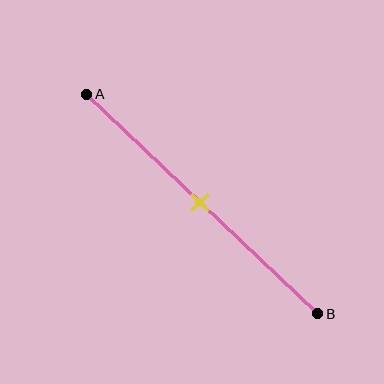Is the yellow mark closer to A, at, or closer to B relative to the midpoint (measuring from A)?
The yellow mark is approximately at the midpoint of segment AB.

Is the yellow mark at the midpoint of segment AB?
Yes, the mark is approximately at the midpoint.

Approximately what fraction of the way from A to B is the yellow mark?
The yellow mark is approximately 50% of the way from A to B.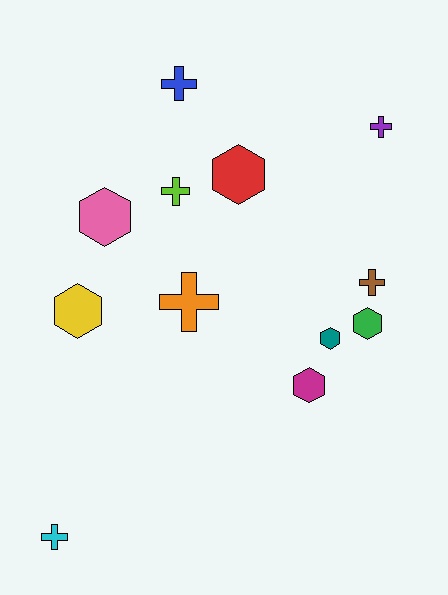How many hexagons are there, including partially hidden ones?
There are 6 hexagons.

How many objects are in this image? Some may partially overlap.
There are 12 objects.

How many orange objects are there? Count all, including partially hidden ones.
There is 1 orange object.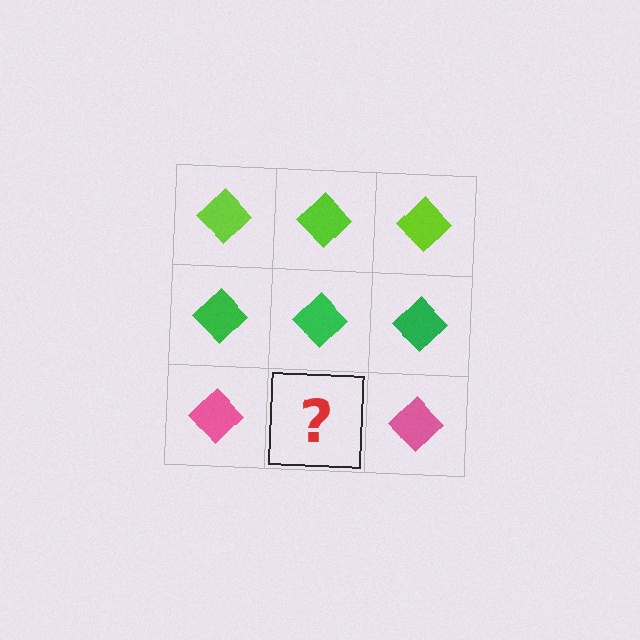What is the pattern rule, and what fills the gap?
The rule is that each row has a consistent color. The gap should be filled with a pink diamond.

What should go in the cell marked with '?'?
The missing cell should contain a pink diamond.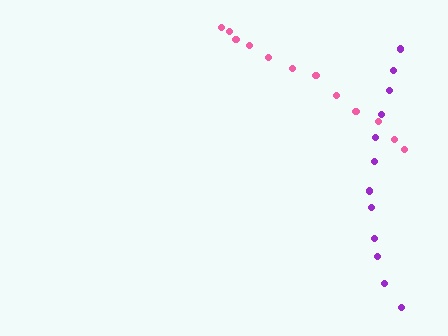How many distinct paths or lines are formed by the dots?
There are 2 distinct paths.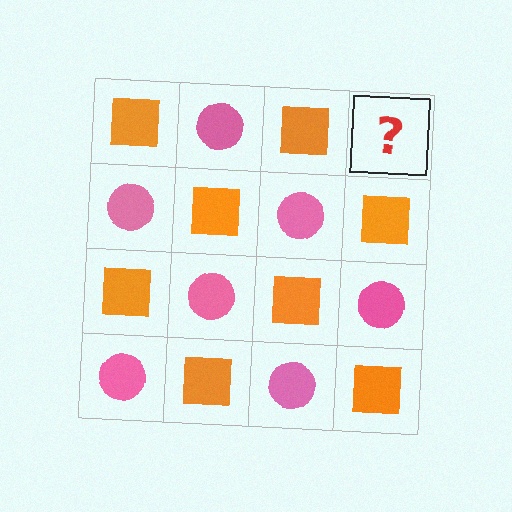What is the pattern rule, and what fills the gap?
The rule is that it alternates orange square and pink circle in a checkerboard pattern. The gap should be filled with a pink circle.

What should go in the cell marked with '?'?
The missing cell should contain a pink circle.